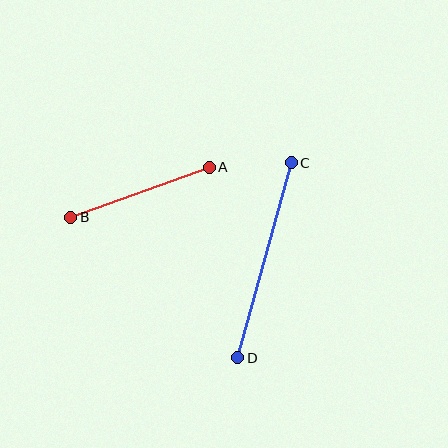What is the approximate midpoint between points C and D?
The midpoint is at approximately (264, 260) pixels.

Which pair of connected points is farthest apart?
Points C and D are farthest apart.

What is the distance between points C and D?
The distance is approximately 203 pixels.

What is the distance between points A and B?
The distance is approximately 147 pixels.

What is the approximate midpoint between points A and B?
The midpoint is at approximately (140, 192) pixels.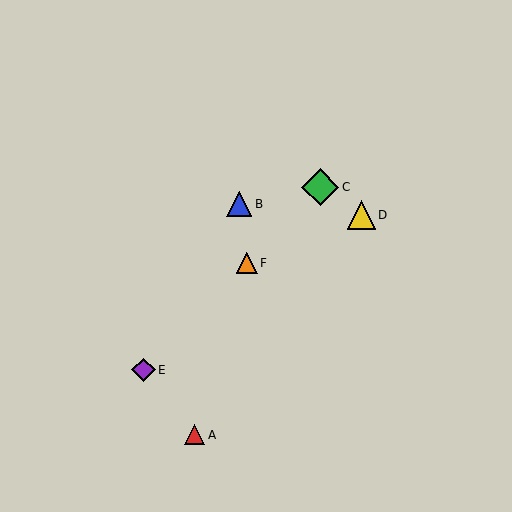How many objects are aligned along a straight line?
3 objects (C, E, F) are aligned along a straight line.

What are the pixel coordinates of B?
Object B is at (239, 204).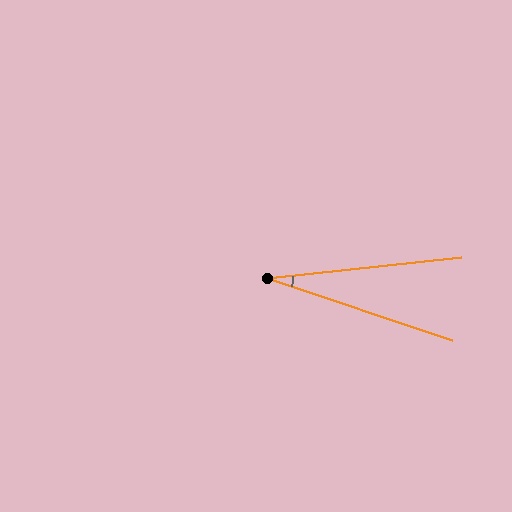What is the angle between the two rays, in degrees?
Approximately 25 degrees.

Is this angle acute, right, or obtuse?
It is acute.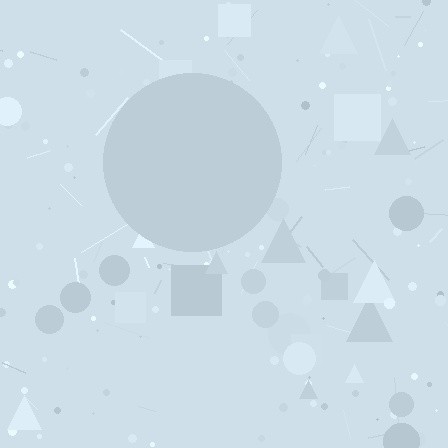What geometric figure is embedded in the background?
A circle is embedded in the background.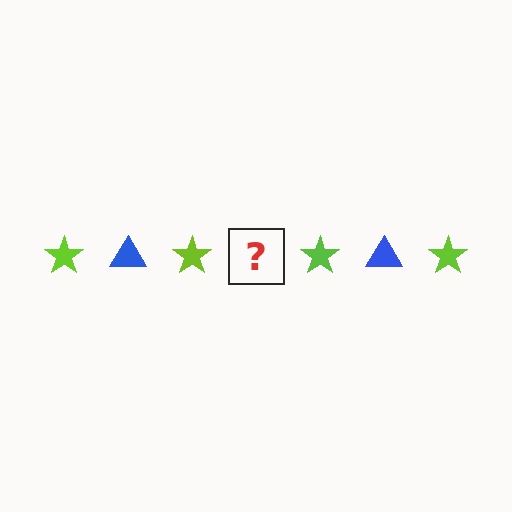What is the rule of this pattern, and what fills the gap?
The rule is that the pattern alternates between lime star and blue triangle. The gap should be filled with a blue triangle.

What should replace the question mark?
The question mark should be replaced with a blue triangle.